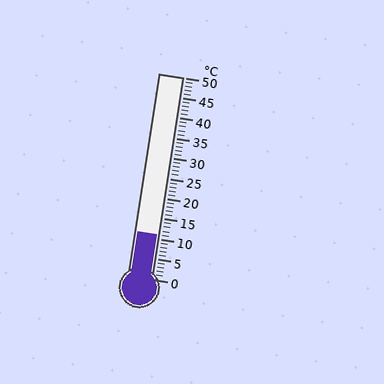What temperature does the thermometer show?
The thermometer shows approximately 11°C.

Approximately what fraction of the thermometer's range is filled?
The thermometer is filled to approximately 20% of its range.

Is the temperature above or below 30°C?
The temperature is below 30°C.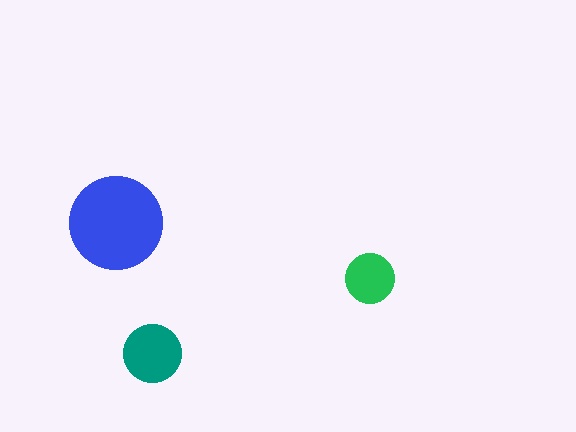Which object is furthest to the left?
The blue circle is leftmost.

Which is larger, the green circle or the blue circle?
The blue one.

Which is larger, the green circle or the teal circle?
The teal one.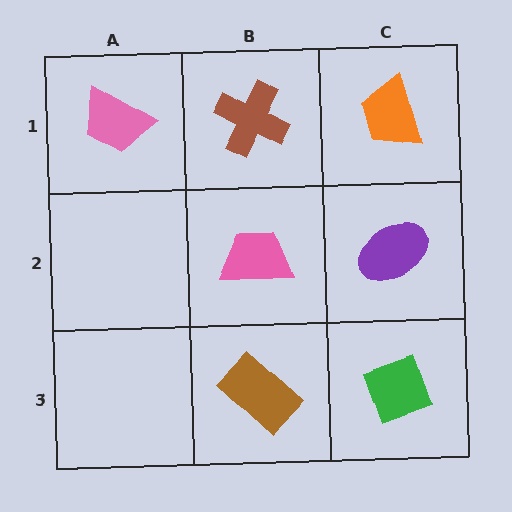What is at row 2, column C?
A purple ellipse.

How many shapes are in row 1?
3 shapes.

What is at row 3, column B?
A brown rectangle.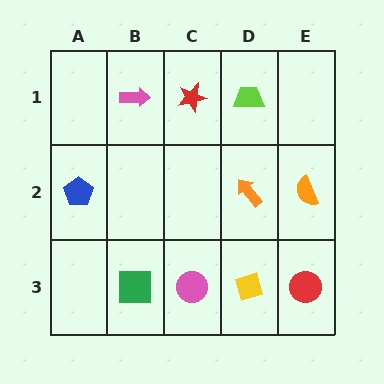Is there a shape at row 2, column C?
No, that cell is empty.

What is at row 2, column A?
A blue pentagon.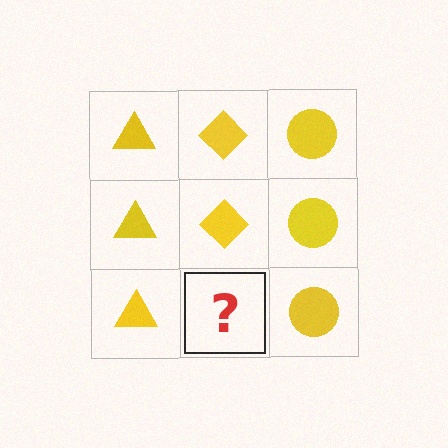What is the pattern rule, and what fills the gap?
The rule is that each column has a consistent shape. The gap should be filled with a yellow diamond.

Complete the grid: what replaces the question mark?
The question mark should be replaced with a yellow diamond.